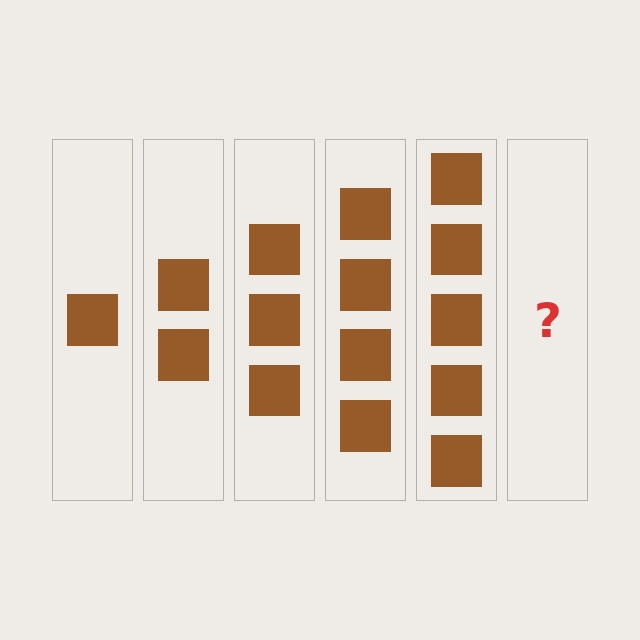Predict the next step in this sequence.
The next step is 6 squares.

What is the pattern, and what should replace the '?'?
The pattern is that each step adds one more square. The '?' should be 6 squares.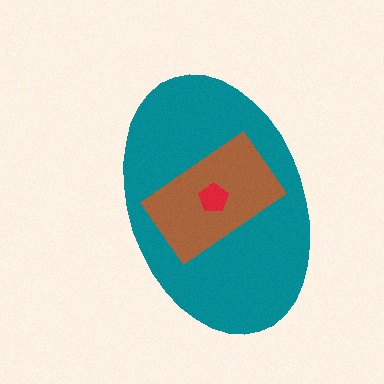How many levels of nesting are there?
3.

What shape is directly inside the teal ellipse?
The brown rectangle.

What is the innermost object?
The red pentagon.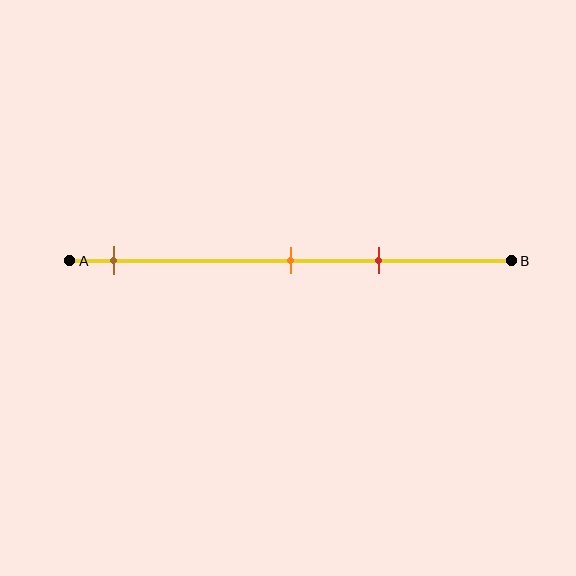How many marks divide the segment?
There are 3 marks dividing the segment.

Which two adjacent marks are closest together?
The orange and red marks are the closest adjacent pair.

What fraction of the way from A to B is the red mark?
The red mark is approximately 70% (0.7) of the way from A to B.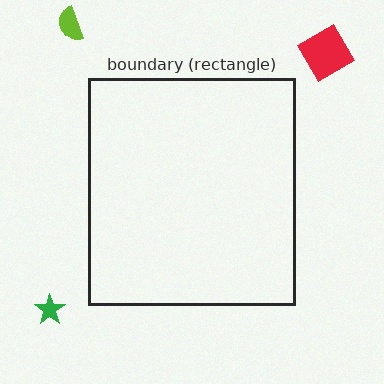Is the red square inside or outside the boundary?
Outside.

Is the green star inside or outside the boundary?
Outside.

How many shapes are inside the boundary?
0 inside, 3 outside.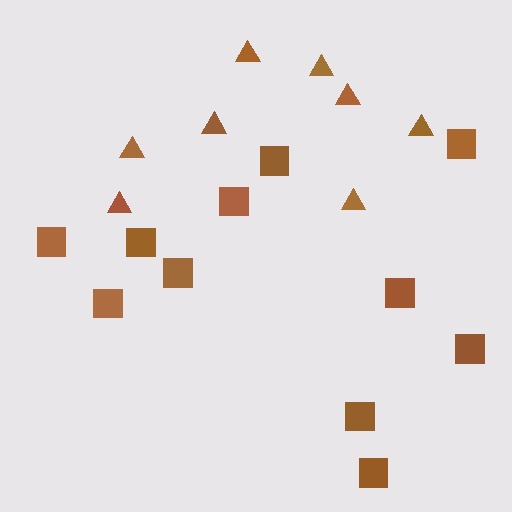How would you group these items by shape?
There are 2 groups: one group of triangles (8) and one group of squares (11).